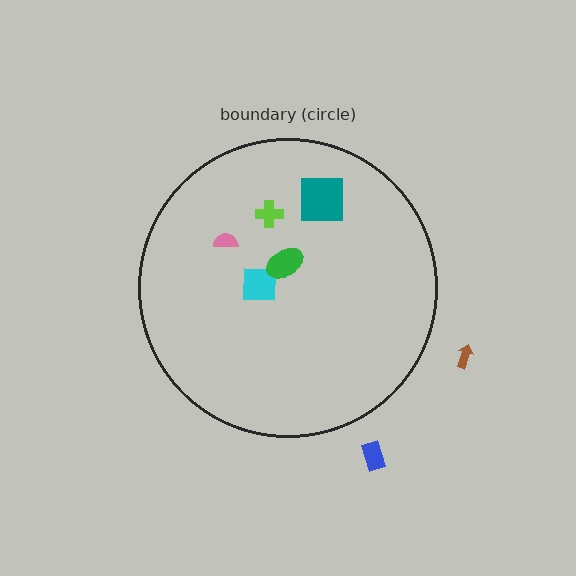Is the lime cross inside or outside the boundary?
Inside.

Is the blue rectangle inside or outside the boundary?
Outside.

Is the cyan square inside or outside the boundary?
Inside.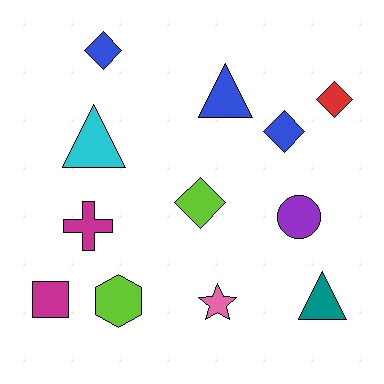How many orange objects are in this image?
There are no orange objects.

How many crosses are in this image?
There is 1 cross.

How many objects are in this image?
There are 12 objects.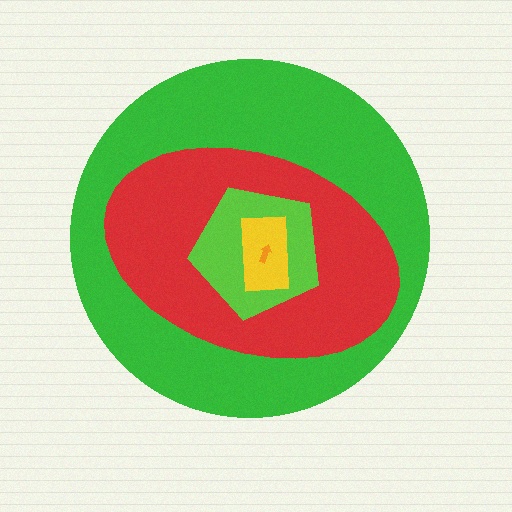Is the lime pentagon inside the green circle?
Yes.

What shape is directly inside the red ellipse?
The lime pentagon.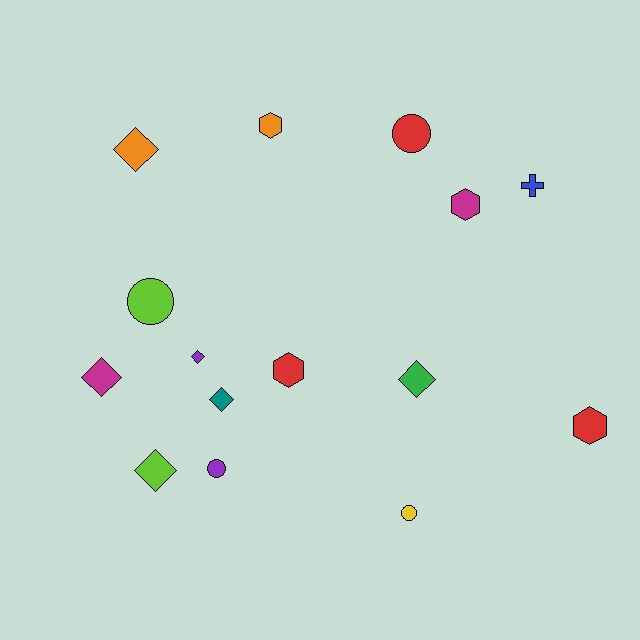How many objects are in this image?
There are 15 objects.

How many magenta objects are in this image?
There are 2 magenta objects.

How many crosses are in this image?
There is 1 cross.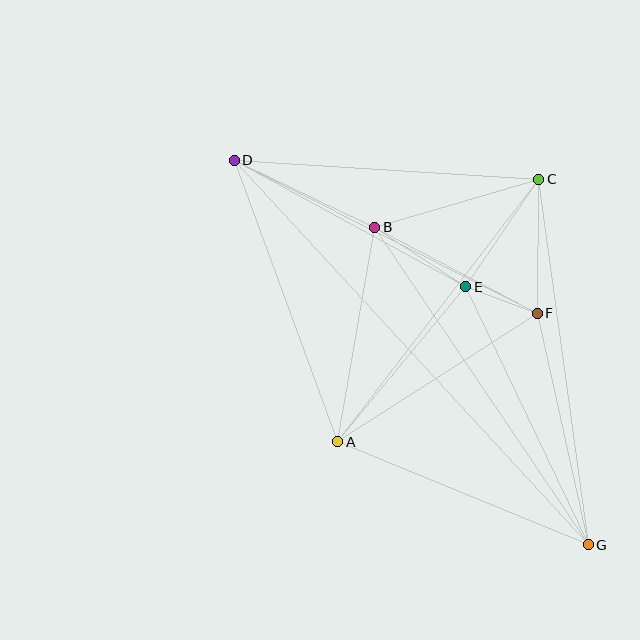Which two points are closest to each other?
Points E and F are closest to each other.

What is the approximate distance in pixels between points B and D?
The distance between B and D is approximately 156 pixels.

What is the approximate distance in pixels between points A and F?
The distance between A and F is approximately 238 pixels.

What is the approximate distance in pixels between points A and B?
The distance between A and B is approximately 218 pixels.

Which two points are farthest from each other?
Points D and G are farthest from each other.